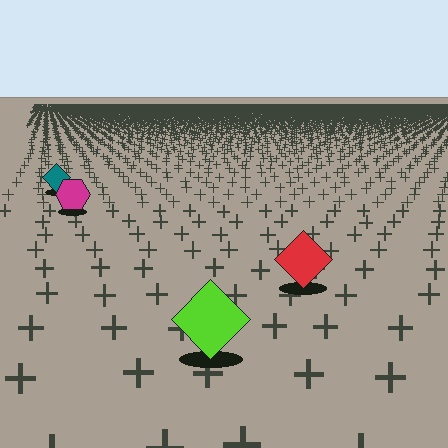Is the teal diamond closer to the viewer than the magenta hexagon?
No. The magenta hexagon is closer — you can tell from the texture gradient: the ground texture is coarser near it.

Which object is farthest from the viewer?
The teal diamond is farthest from the viewer. It appears smaller and the ground texture around it is denser.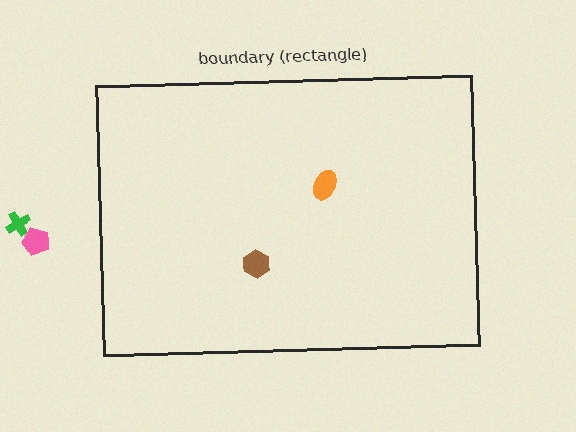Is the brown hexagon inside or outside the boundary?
Inside.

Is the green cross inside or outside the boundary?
Outside.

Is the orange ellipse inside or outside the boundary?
Inside.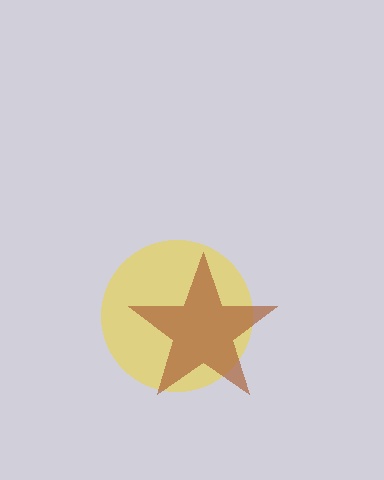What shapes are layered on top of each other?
The layered shapes are: a yellow circle, a brown star.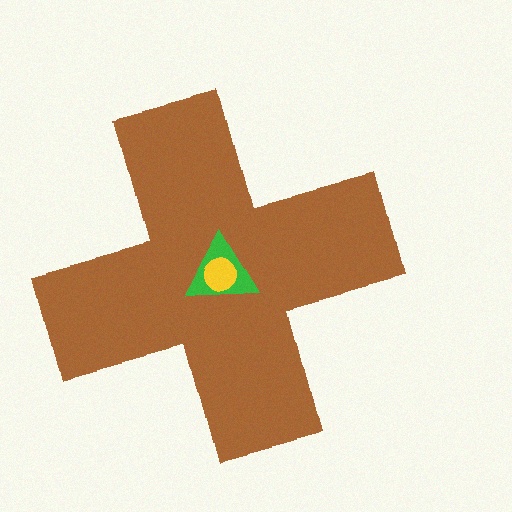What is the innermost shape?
The yellow circle.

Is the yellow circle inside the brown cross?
Yes.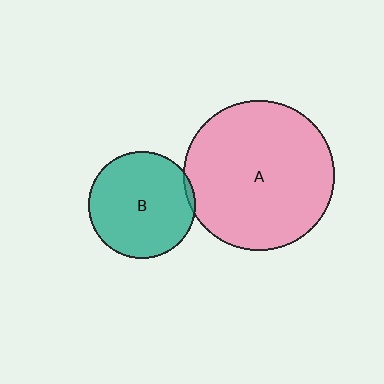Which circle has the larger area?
Circle A (pink).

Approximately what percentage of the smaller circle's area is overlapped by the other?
Approximately 5%.